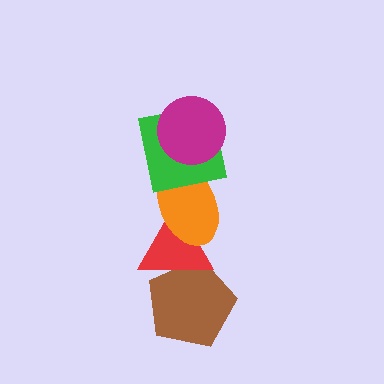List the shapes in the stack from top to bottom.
From top to bottom: the magenta circle, the green square, the orange ellipse, the red triangle, the brown pentagon.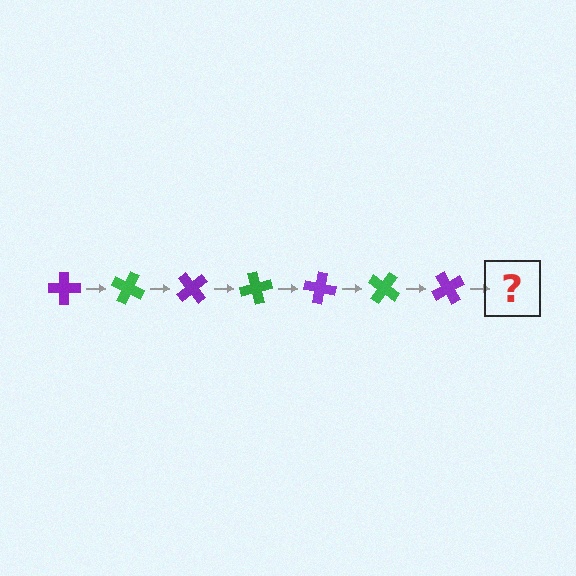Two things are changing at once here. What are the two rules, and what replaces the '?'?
The two rules are that it rotates 25 degrees each step and the color cycles through purple and green. The '?' should be a green cross, rotated 175 degrees from the start.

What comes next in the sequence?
The next element should be a green cross, rotated 175 degrees from the start.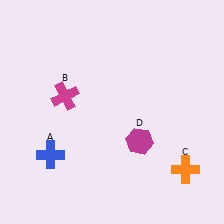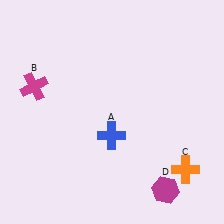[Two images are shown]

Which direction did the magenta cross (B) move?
The magenta cross (B) moved left.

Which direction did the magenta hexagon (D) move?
The magenta hexagon (D) moved down.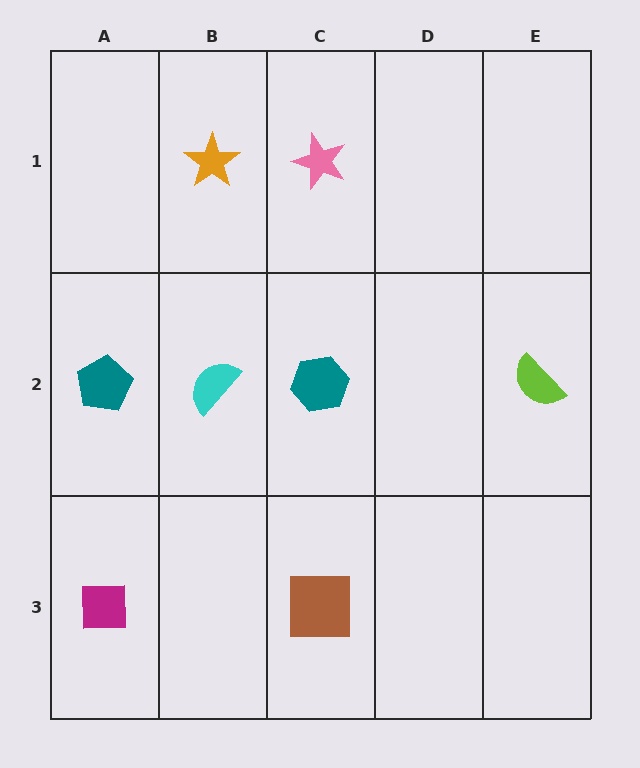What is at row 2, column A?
A teal pentagon.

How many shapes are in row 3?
2 shapes.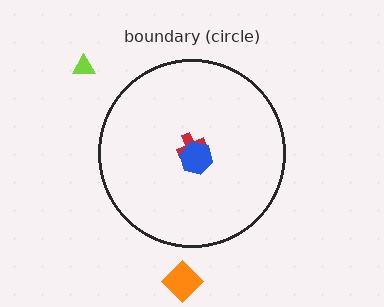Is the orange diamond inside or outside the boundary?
Outside.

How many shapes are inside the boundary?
2 inside, 2 outside.